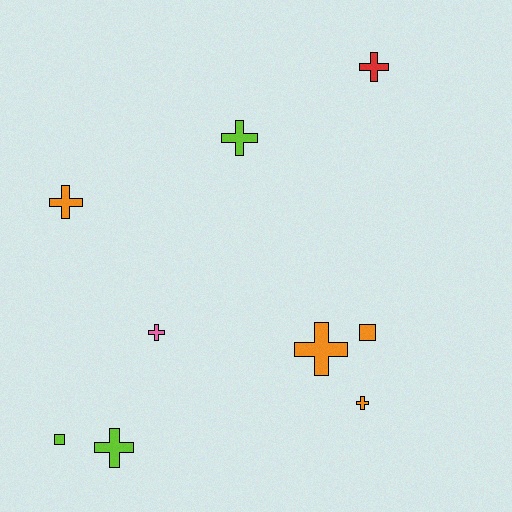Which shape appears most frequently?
Cross, with 7 objects.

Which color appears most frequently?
Orange, with 4 objects.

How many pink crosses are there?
There is 1 pink cross.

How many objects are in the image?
There are 9 objects.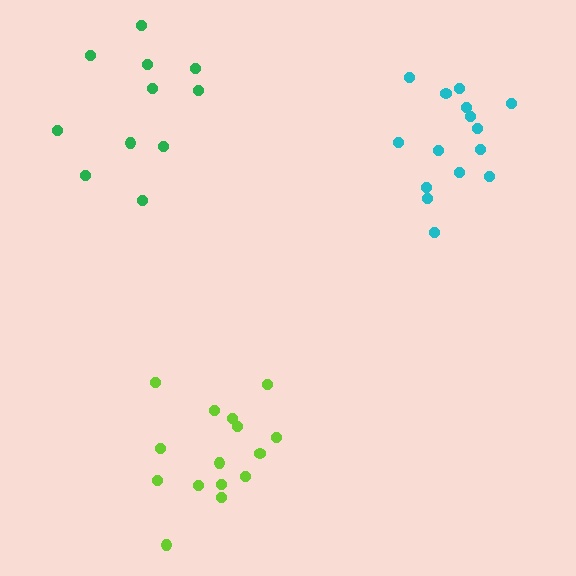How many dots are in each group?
Group 1: 15 dots, Group 2: 11 dots, Group 3: 15 dots (41 total).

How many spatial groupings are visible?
There are 3 spatial groupings.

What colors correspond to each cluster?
The clusters are colored: cyan, green, lime.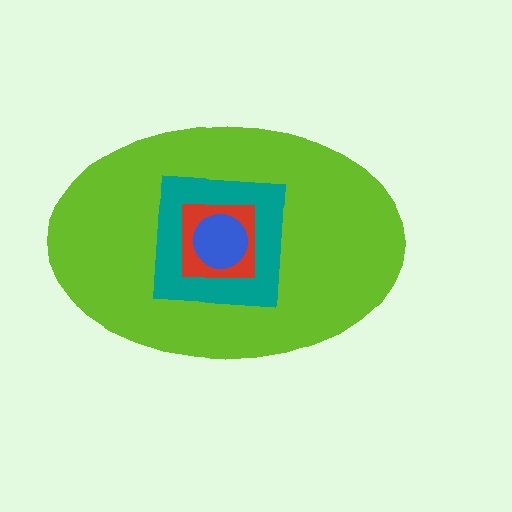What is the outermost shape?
The lime ellipse.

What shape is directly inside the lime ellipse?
The teal square.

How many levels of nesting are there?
4.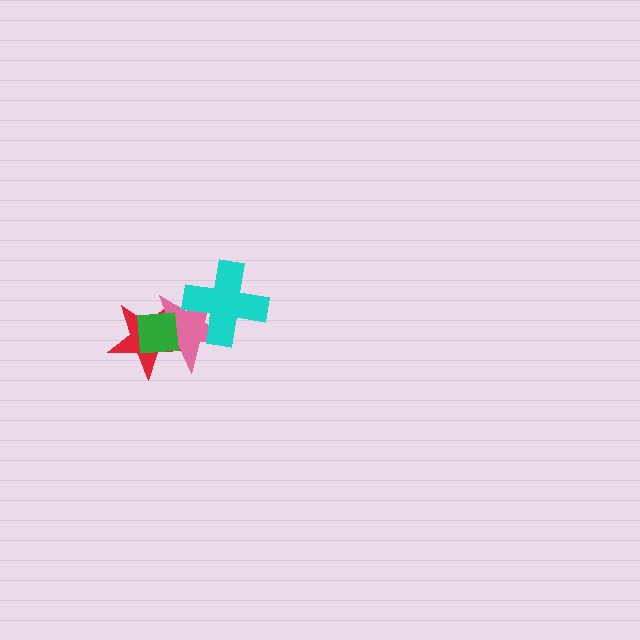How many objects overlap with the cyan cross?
1 object overlaps with the cyan cross.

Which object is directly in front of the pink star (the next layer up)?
The green square is directly in front of the pink star.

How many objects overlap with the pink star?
3 objects overlap with the pink star.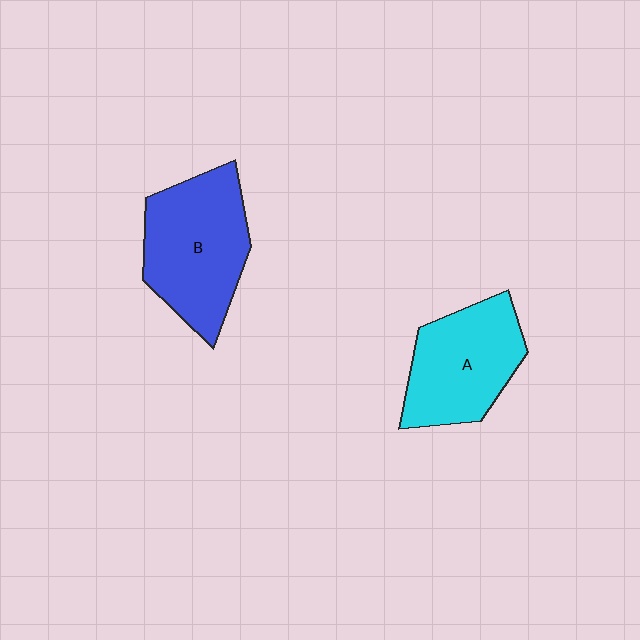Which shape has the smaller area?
Shape A (cyan).